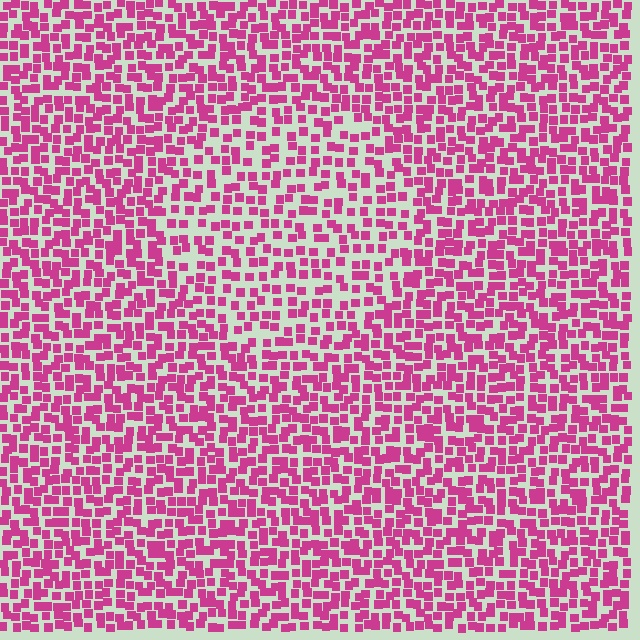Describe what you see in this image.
The image contains small magenta elements arranged at two different densities. A circle-shaped region is visible where the elements are less densely packed than the surrounding area.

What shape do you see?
I see a circle.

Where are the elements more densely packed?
The elements are more densely packed outside the circle boundary.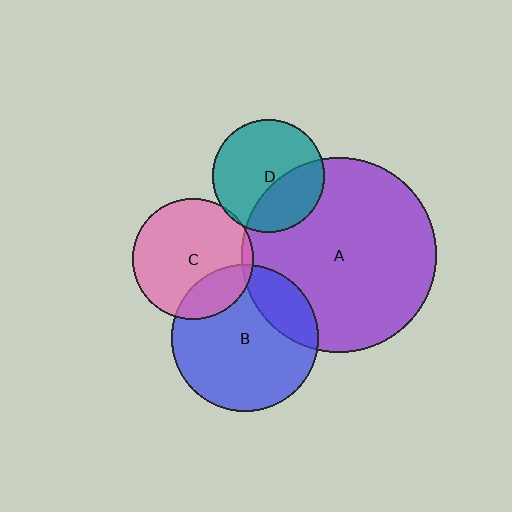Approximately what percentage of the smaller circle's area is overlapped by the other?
Approximately 5%.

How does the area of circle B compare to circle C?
Approximately 1.5 times.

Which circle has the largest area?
Circle A (purple).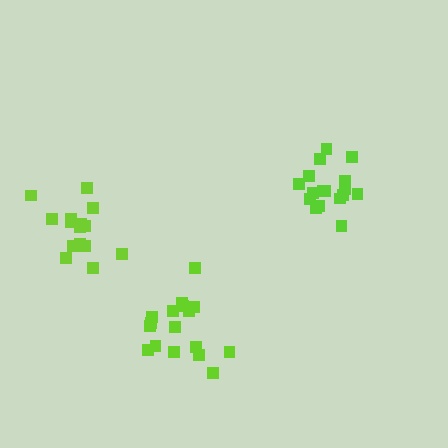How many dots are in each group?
Group 1: 17 dots, Group 2: 15 dots, Group 3: 17 dots (49 total).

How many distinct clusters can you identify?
There are 3 distinct clusters.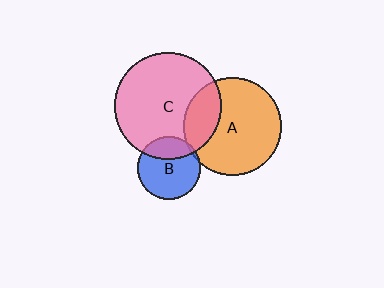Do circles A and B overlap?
Yes.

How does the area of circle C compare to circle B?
Approximately 2.9 times.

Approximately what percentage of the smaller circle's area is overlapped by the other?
Approximately 5%.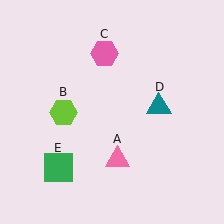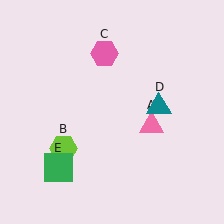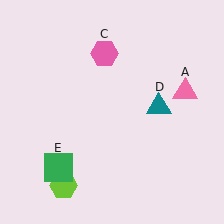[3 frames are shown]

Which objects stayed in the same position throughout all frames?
Pink hexagon (object C) and teal triangle (object D) and green square (object E) remained stationary.